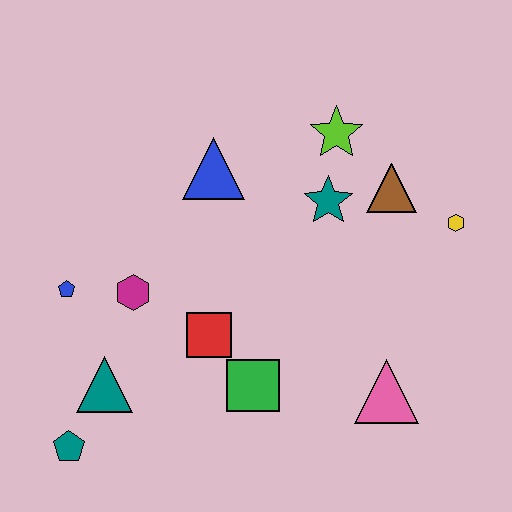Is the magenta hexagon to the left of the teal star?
Yes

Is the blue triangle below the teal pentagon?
No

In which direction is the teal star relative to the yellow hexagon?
The teal star is to the left of the yellow hexagon.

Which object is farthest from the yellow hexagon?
The teal pentagon is farthest from the yellow hexagon.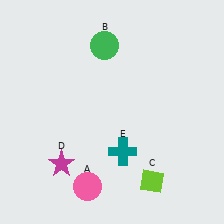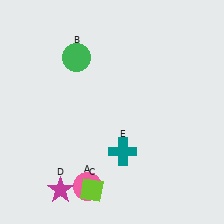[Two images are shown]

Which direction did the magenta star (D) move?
The magenta star (D) moved down.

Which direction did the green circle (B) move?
The green circle (B) moved left.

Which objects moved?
The objects that moved are: the green circle (B), the lime diamond (C), the magenta star (D).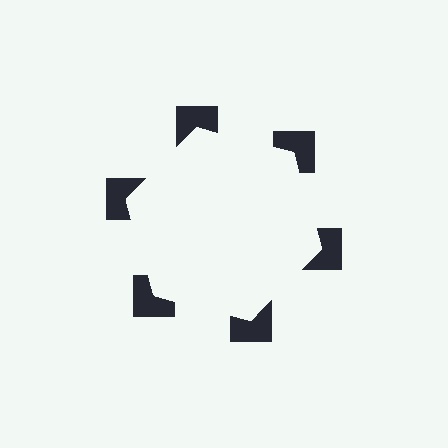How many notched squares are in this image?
There are 6 — one at each vertex of the illusory hexagon.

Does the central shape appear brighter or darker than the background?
It typically appears slightly brighter than the background, even though no actual brightness change is drawn.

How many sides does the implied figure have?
6 sides.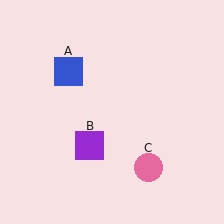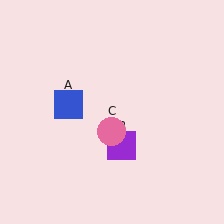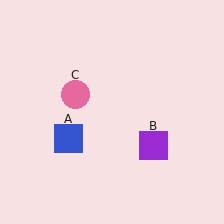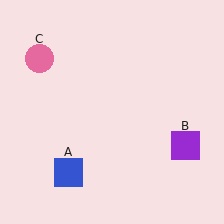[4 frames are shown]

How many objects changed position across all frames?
3 objects changed position: blue square (object A), purple square (object B), pink circle (object C).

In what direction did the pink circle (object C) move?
The pink circle (object C) moved up and to the left.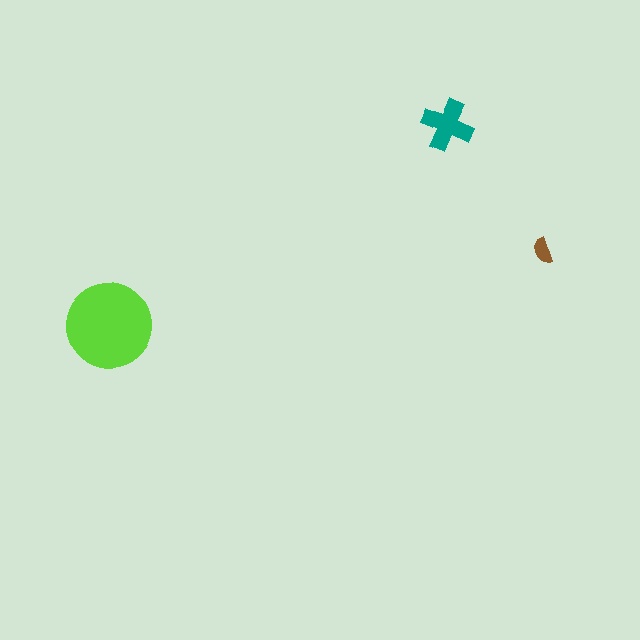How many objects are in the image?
There are 3 objects in the image.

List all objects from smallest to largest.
The brown semicircle, the teal cross, the lime circle.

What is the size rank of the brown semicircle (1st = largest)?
3rd.